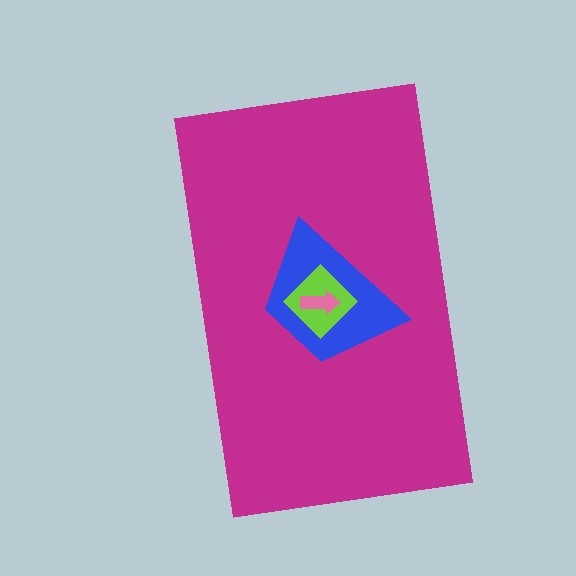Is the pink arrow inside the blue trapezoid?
Yes.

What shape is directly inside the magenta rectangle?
The blue trapezoid.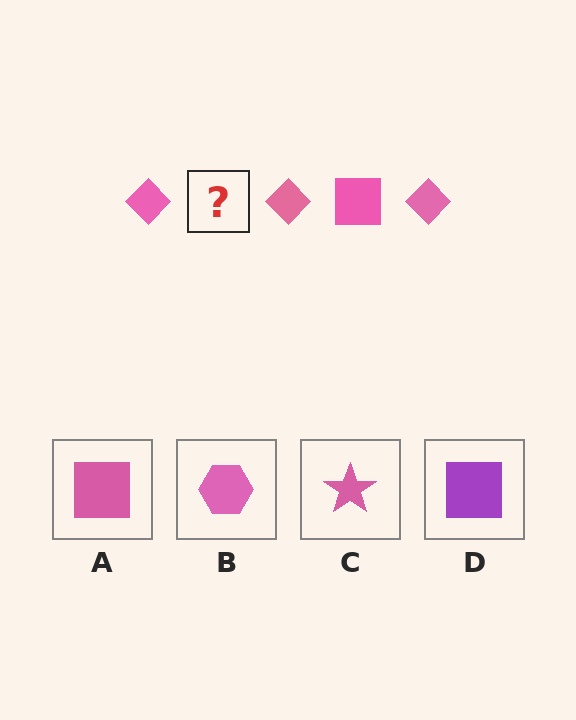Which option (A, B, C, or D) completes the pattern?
A.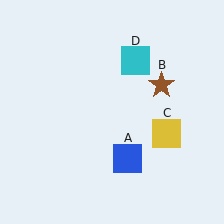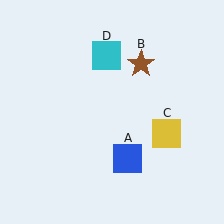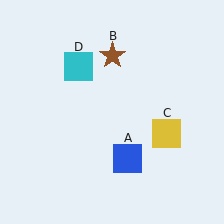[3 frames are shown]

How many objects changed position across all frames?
2 objects changed position: brown star (object B), cyan square (object D).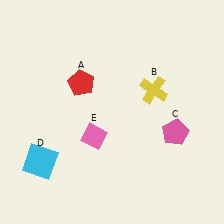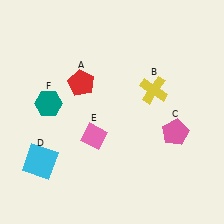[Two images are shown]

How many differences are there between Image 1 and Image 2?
There is 1 difference between the two images.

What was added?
A teal hexagon (F) was added in Image 2.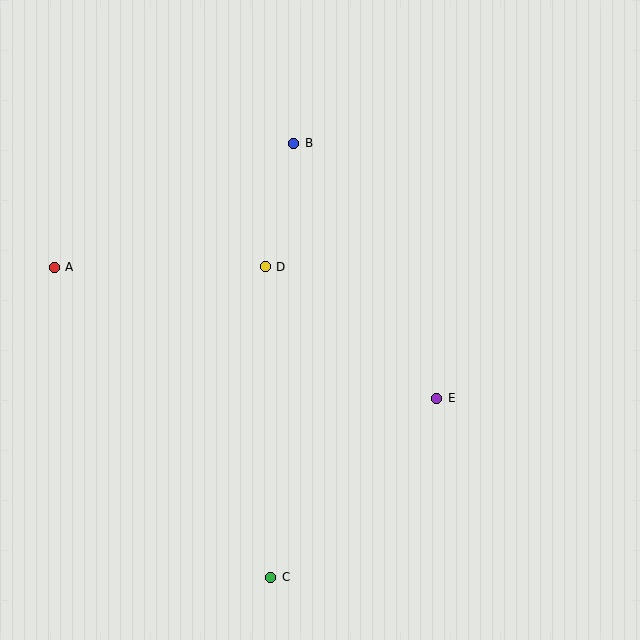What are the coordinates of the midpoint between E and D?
The midpoint between E and D is at (351, 333).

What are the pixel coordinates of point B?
Point B is at (294, 143).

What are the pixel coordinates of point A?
Point A is at (54, 267).